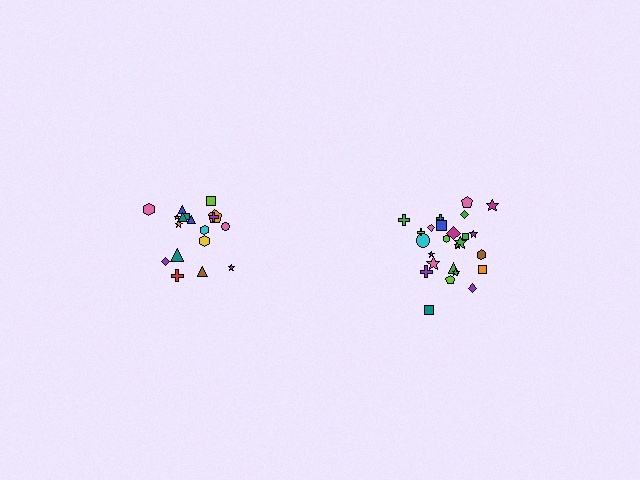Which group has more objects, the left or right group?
The right group.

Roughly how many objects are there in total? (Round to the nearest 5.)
Roughly 45 objects in total.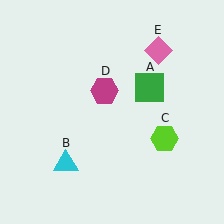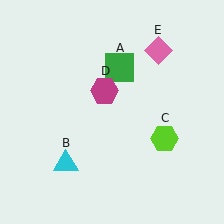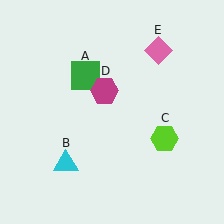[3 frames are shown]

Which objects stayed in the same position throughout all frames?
Cyan triangle (object B) and lime hexagon (object C) and magenta hexagon (object D) and pink diamond (object E) remained stationary.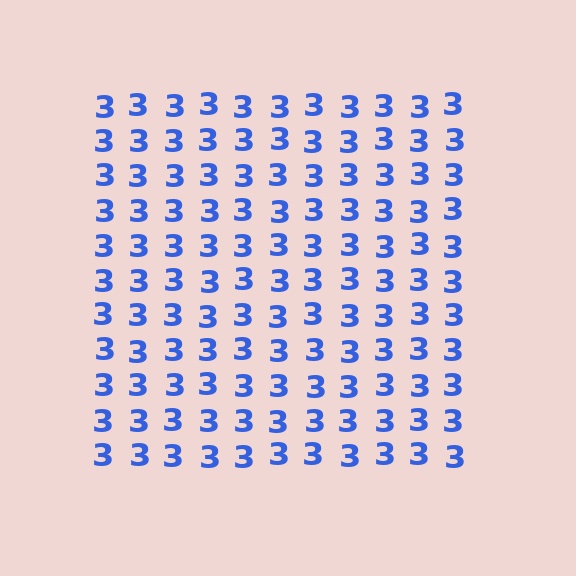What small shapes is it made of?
It is made of small digit 3's.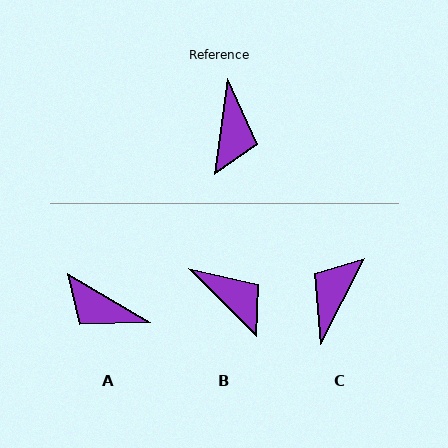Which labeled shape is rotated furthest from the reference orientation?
C, about 161 degrees away.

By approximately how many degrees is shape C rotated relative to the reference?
Approximately 161 degrees counter-clockwise.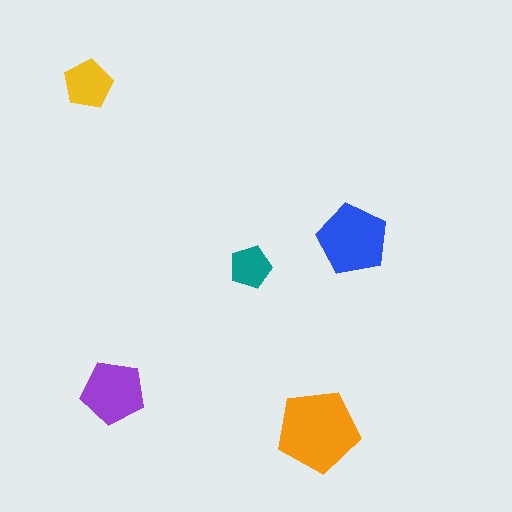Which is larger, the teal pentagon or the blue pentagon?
The blue one.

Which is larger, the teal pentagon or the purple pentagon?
The purple one.